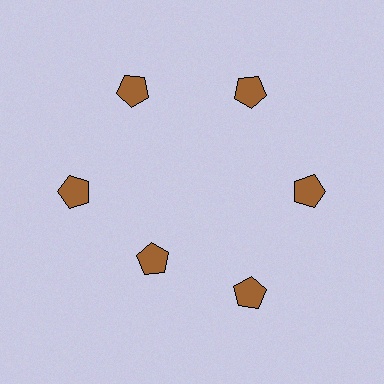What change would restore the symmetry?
The symmetry would be restored by moving it outward, back onto the ring so that all 6 pentagons sit at equal angles and equal distance from the center.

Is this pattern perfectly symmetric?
No. The 6 brown pentagons are arranged in a ring, but one element near the 7 o'clock position is pulled inward toward the center, breaking the 6-fold rotational symmetry.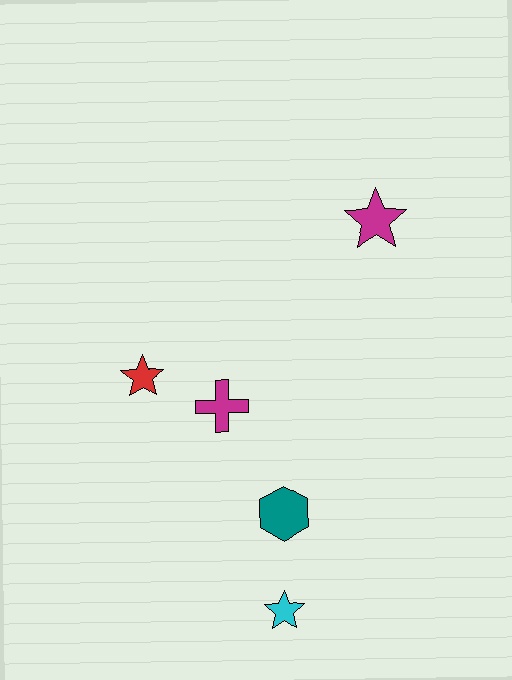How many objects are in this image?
There are 5 objects.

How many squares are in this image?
There are no squares.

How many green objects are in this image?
There are no green objects.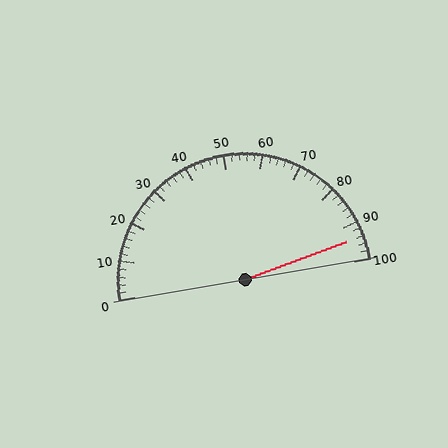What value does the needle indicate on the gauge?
The needle indicates approximately 94.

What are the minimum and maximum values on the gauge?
The gauge ranges from 0 to 100.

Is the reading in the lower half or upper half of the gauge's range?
The reading is in the upper half of the range (0 to 100).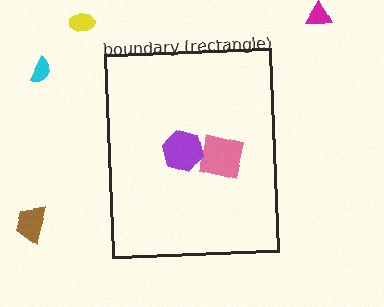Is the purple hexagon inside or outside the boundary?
Inside.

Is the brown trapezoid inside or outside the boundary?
Outside.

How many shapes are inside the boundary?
2 inside, 4 outside.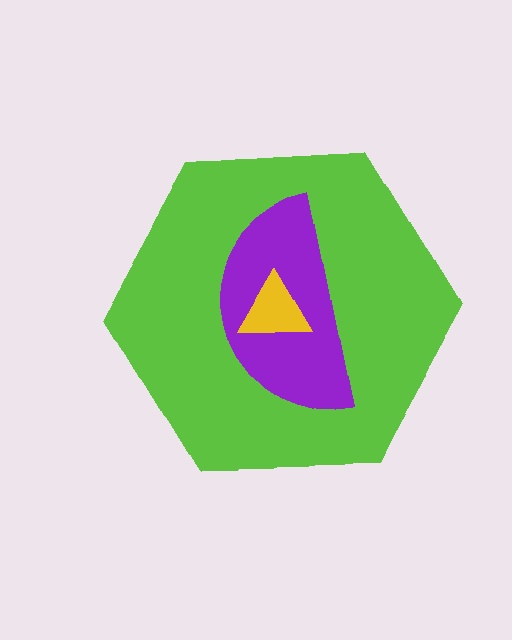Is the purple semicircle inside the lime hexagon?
Yes.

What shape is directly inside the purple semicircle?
The yellow triangle.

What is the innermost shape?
The yellow triangle.